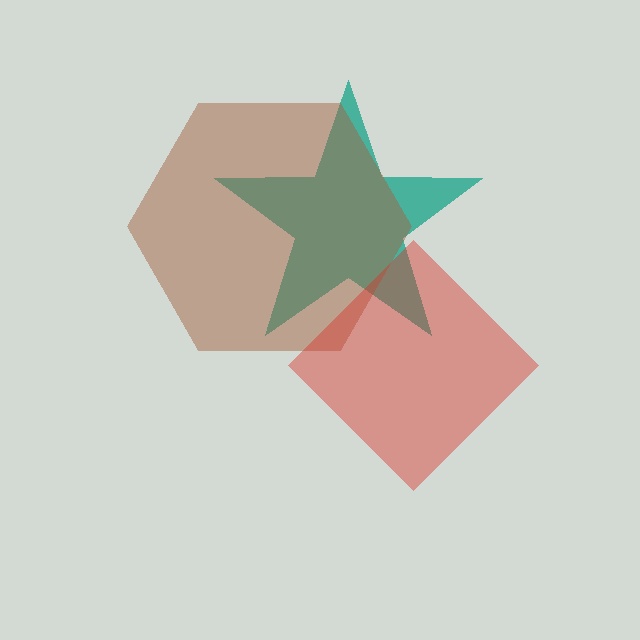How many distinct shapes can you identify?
There are 3 distinct shapes: a teal star, a brown hexagon, a red diamond.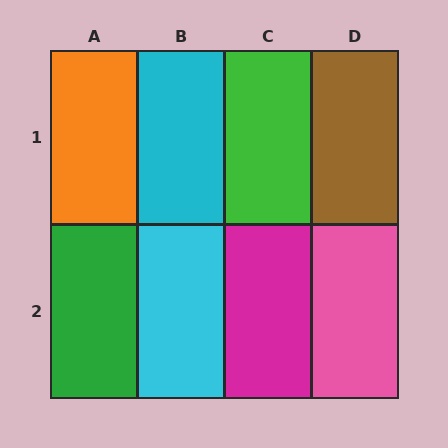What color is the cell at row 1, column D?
Brown.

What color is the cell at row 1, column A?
Orange.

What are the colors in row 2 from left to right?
Green, cyan, magenta, pink.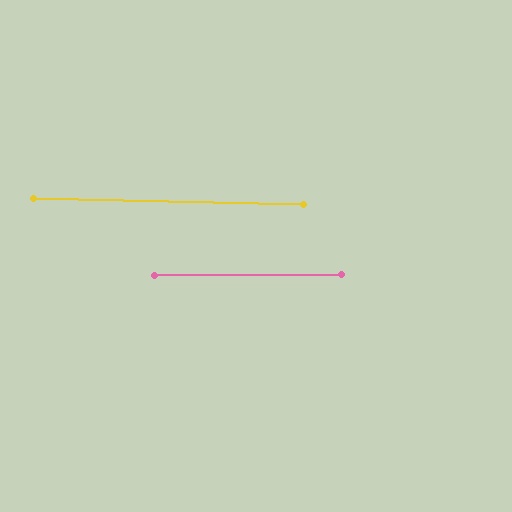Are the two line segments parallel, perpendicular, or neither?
Parallel — their directions differ by only 1.4°.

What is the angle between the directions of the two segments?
Approximately 1 degree.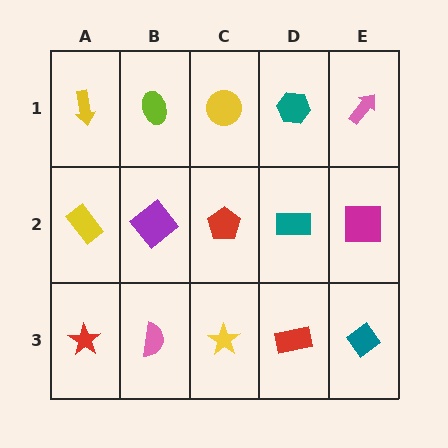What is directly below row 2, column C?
A yellow star.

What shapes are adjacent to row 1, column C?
A red pentagon (row 2, column C), a lime ellipse (row 1, column B), a teal hexagon (row 1, column D).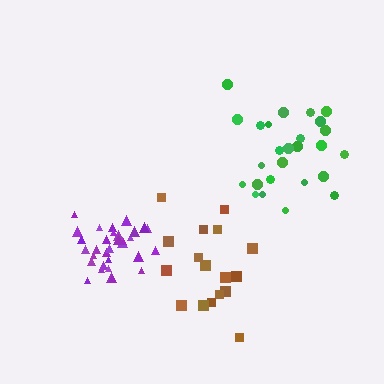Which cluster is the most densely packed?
Purple.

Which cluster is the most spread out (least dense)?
Brown.